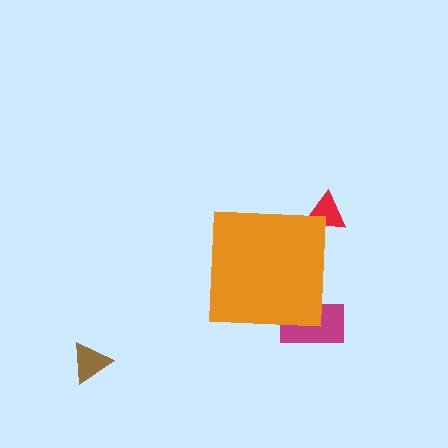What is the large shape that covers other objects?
An orange square.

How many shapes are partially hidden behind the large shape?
2 shapes are partially hidden.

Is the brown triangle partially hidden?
No, the brown triangle is fully visible.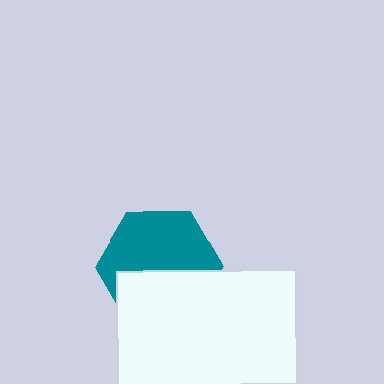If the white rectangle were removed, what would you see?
You would see the complete teal hexagon.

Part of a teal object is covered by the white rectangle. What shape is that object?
It is a hexagon.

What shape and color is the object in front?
The object in front is a white rectangle.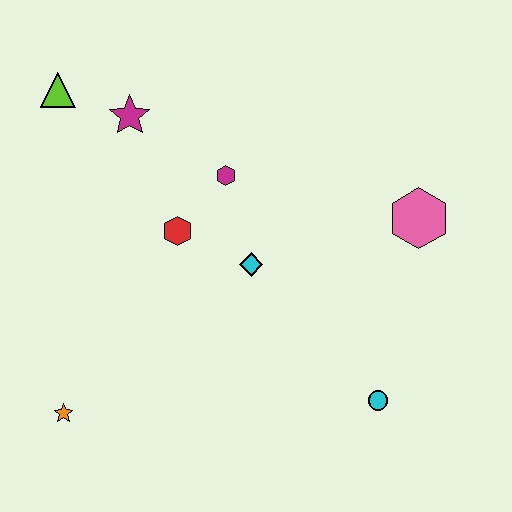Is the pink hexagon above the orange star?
Yes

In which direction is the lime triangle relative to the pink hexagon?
The lime triangle is to the left of the pink hexagon.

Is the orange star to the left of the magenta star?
Yes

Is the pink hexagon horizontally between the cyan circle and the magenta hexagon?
No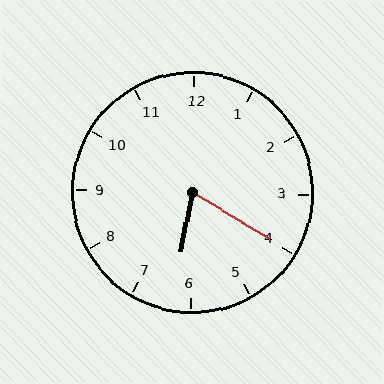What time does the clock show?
6:20.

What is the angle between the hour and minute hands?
Approximately 70 degrees.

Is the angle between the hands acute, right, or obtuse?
It is acute.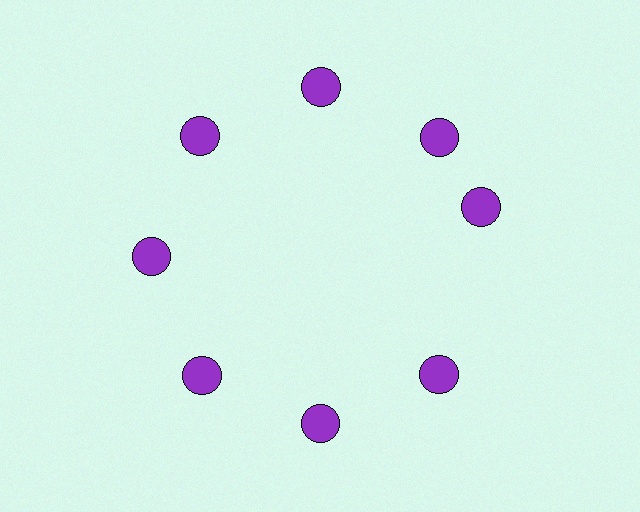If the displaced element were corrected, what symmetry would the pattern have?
It would have 8-fold rotational symmetry — the pattern would map onto itself every 45 degrees.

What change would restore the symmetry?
The symmetry would be restored by rotating it back into even spacing with its neighbors so that all 8 circles sit at equal angles and equal distance from the center.